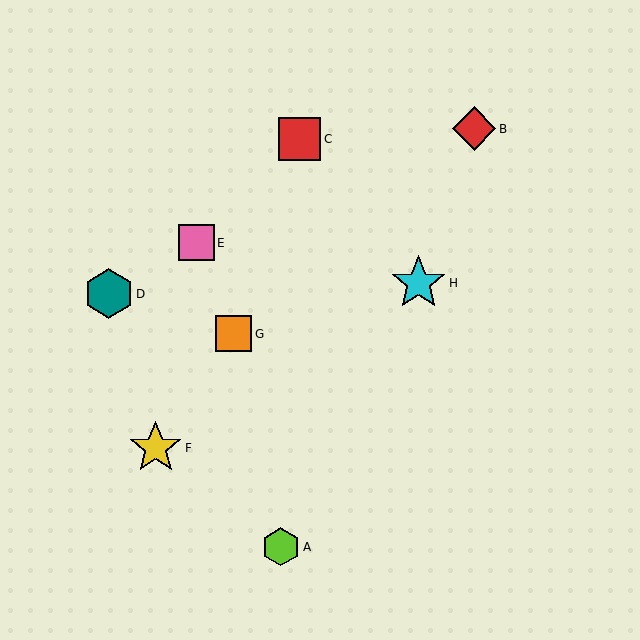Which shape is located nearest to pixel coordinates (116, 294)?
The teal hexagon (labeled D) at (109, 294) is nearest to that location.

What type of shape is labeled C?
Shape C is a red square.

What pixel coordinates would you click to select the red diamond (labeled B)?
Click at (474, 129) to select the red diamond B.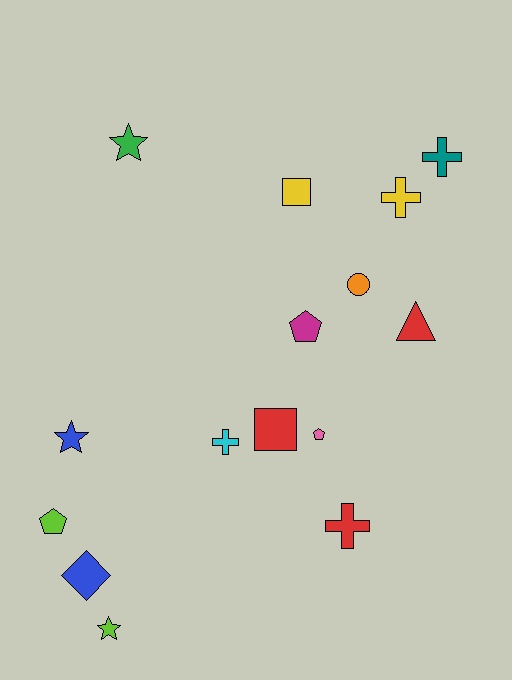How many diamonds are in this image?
There is 1 diamond.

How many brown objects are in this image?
There are no brown objects.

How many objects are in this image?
There are 15 objects.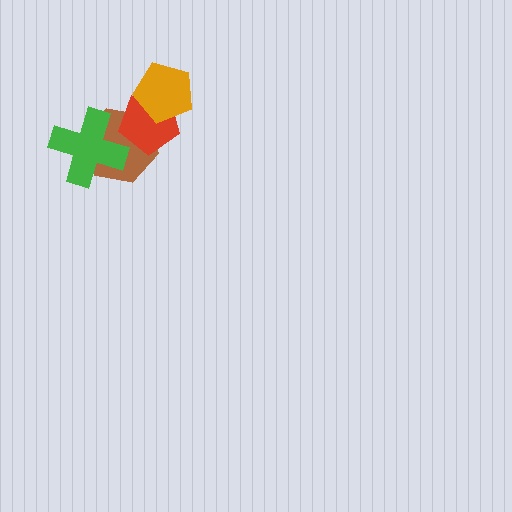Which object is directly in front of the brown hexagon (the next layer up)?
The red pentagon is directly in front of the brown hexagon.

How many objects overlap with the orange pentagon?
1 object overlaps with the orange pentagon.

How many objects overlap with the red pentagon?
2 objects overlap with the red pentagon.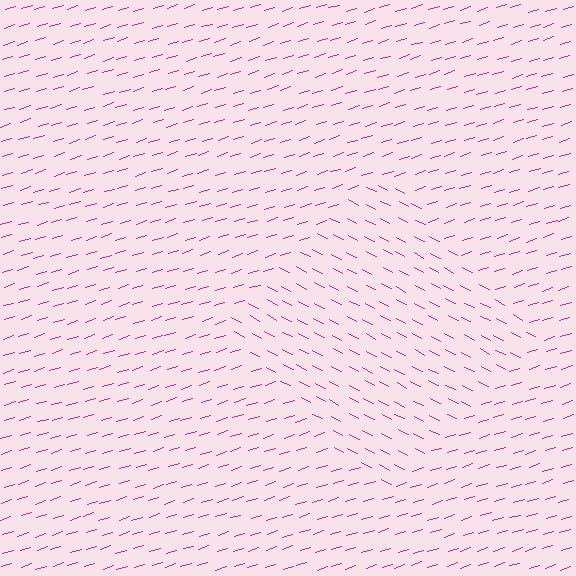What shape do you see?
I see a diamond.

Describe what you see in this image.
The image is filled with small magenta line segments. A diamond region in the image has lines oriented differently from the surrounding lines, creating a visible texture boundary.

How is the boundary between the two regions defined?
The boundary is defined purely by a change in line orientation (approximately 45 degrees difference). All lines are the same color and thickness.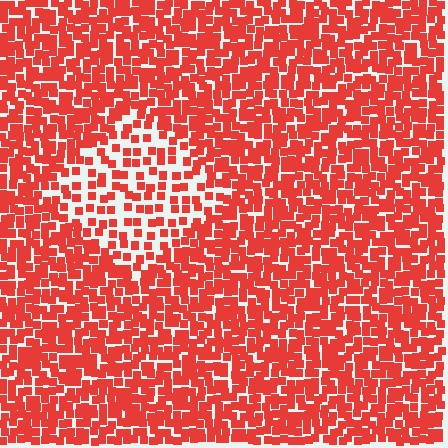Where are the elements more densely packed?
The elements are more densely packed outside the diamond boundary.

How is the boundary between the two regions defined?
The boundary is defined by a change in element density (approximately 2.1x ratio). All elements are the same color, size, and shape.